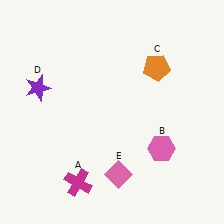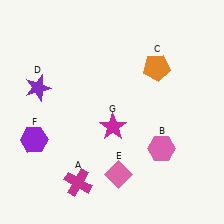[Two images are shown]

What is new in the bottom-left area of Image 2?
A purple hexagon (F) was added in the bottom-left area of Image 2.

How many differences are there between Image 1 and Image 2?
There are 2 differences between the two images.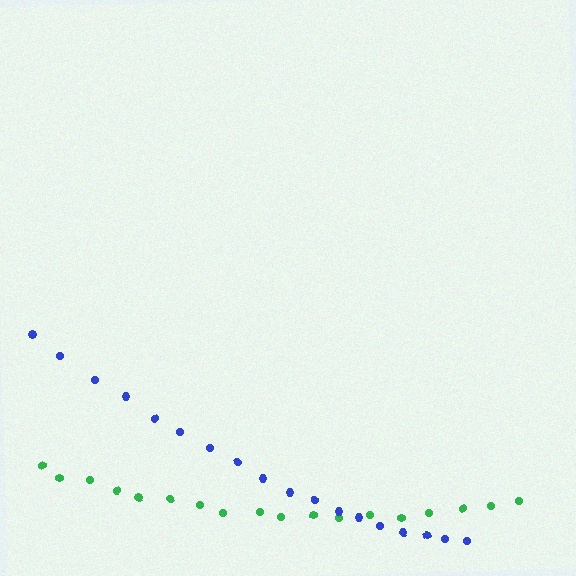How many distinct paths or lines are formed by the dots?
There are 2 distinct paths.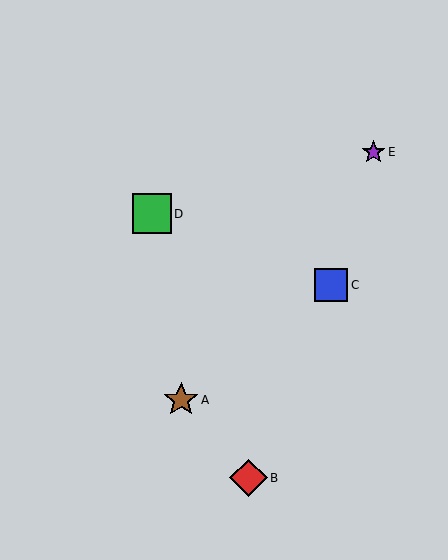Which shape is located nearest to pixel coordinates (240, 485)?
The red diamond (labeled B) at (249, 478) is nearest to that location.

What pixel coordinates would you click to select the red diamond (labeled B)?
Click at (249, 478) to select the red diamond B.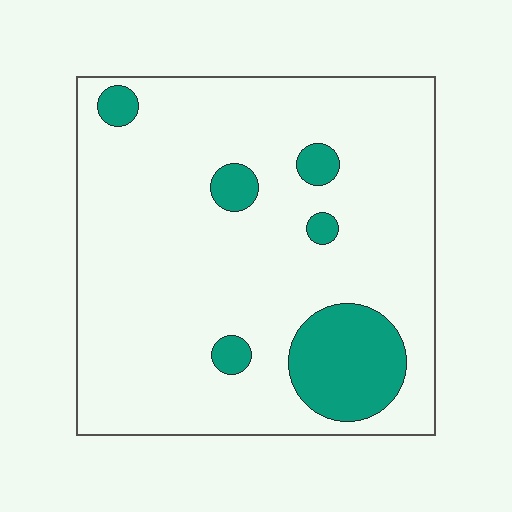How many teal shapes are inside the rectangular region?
6.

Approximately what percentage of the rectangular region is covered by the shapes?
Approximately 15%.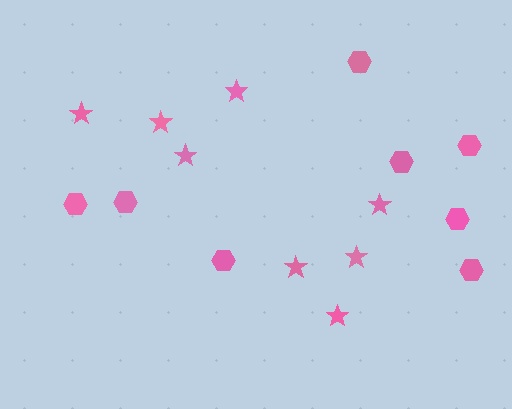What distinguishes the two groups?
There are 2 groups: one group of stars (8) and one group of hexagons (8).